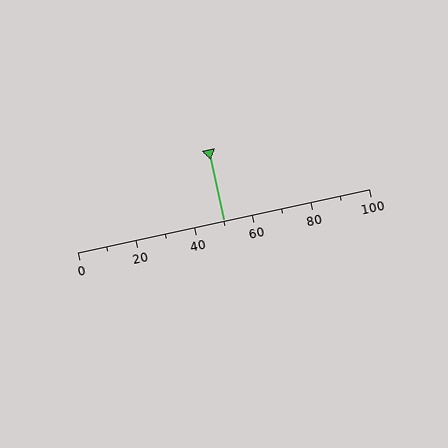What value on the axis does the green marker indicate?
The marker indicates approximately 50.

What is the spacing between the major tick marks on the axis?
The major ticks are spaced 20 apart.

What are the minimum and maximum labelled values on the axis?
The axis runs from 0 to 100.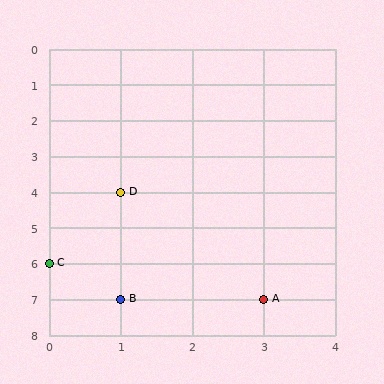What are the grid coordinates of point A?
Point A is at grid coordinates (3, 7).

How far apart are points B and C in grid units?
Points B and C are 1 column and 1 row apart (about 1.4 grid units diagonally).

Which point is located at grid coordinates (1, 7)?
Point B is at (1, 7).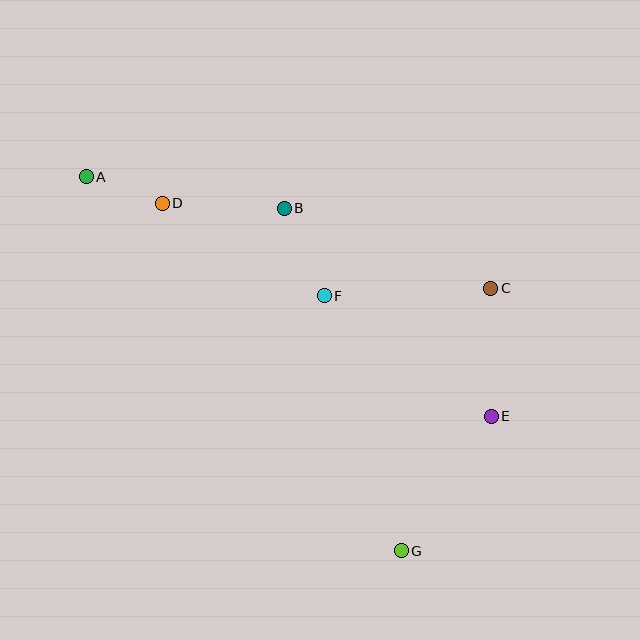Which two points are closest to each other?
Points A and D are closest to each other.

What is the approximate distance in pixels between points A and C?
The distance between A and C is approximately 420 pixels.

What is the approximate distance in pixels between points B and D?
The distance between B and D is approximately 122 pixels.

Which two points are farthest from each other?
Points A and G are farthest from each other.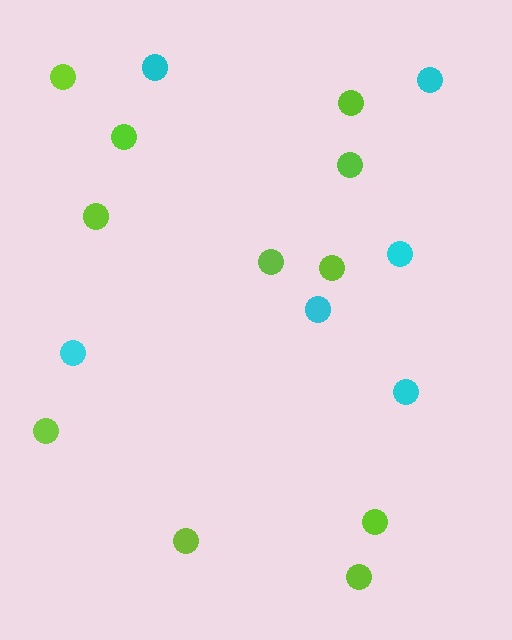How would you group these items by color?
There are 2 groups: one group of cyan circles (6) and one group of lime circles (11).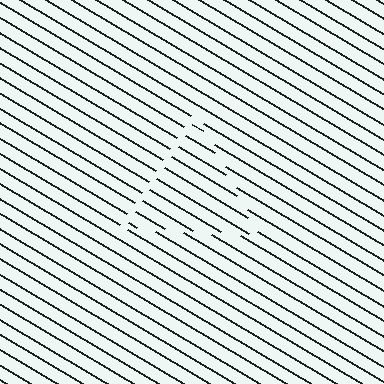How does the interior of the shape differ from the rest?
The interior of the shape contains the same grating, shifted by half a period — the contour is defined by the phase discontinuity where line-ends from the inner and outer gratings abut.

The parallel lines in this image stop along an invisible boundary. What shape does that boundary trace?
An illusory triangle. The interior of the shape contains the same grating, shifted by half a period — the contour is defined by the phase discontinuity where line-ends from the inner and outer gratings abut.